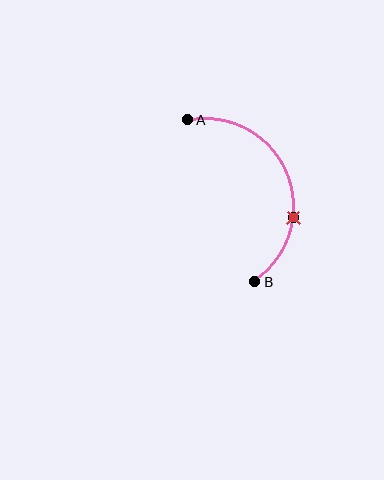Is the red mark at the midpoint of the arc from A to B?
No. The red mark lies on the arc but is closer to endpoint B. The arc midpoint would be at the point on the curve equidistant along the arc from both A and B.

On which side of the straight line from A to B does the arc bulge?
The arc bulges to the right of the straight line connecting A and B.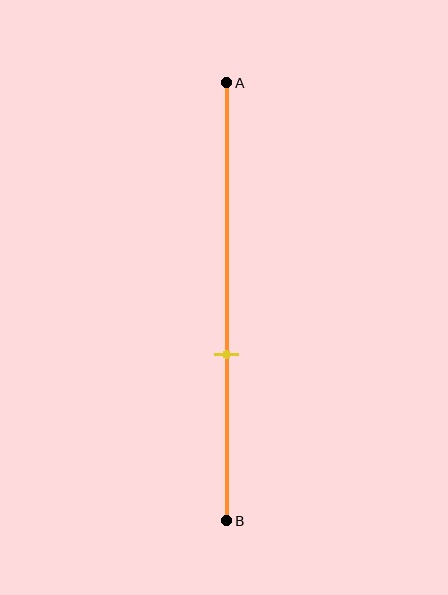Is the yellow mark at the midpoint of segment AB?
No, the mark is at about 60% from A, not at the 50% midpoint.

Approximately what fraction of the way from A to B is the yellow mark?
The yellow mark is approximately 60% of the way from A to B.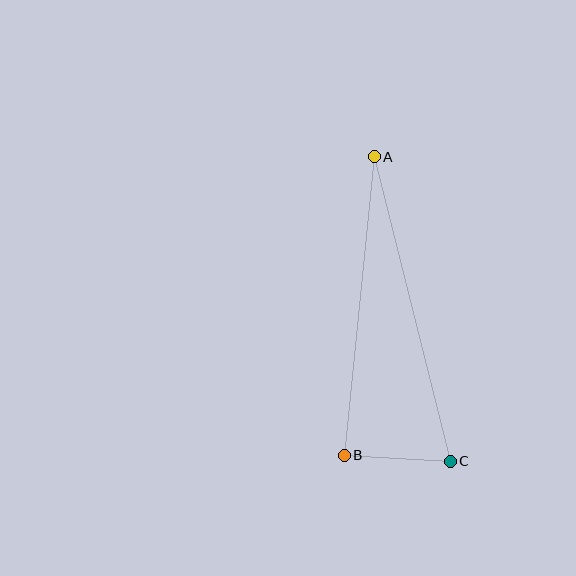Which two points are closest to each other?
Points B and C are closest to each other.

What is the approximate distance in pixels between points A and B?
The distance between A and B is approximately 300 pixels.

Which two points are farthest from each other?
Points A and C are farthest from each other.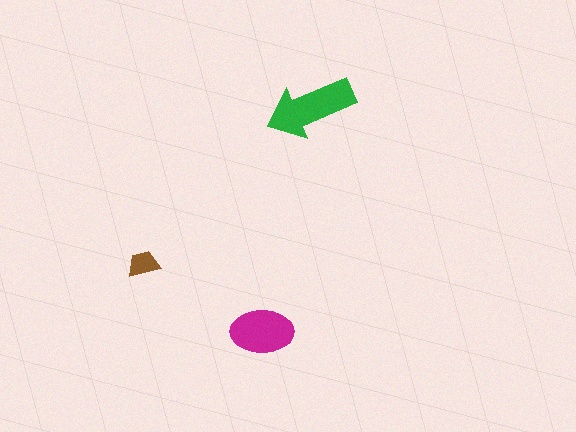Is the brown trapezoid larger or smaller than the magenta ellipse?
Smaller.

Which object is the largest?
The green arrow.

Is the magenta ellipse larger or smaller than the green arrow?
Smaller.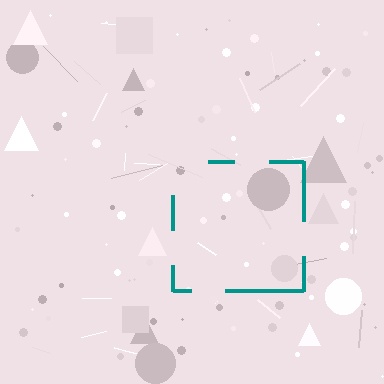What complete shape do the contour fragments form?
The contour fragments form a square.